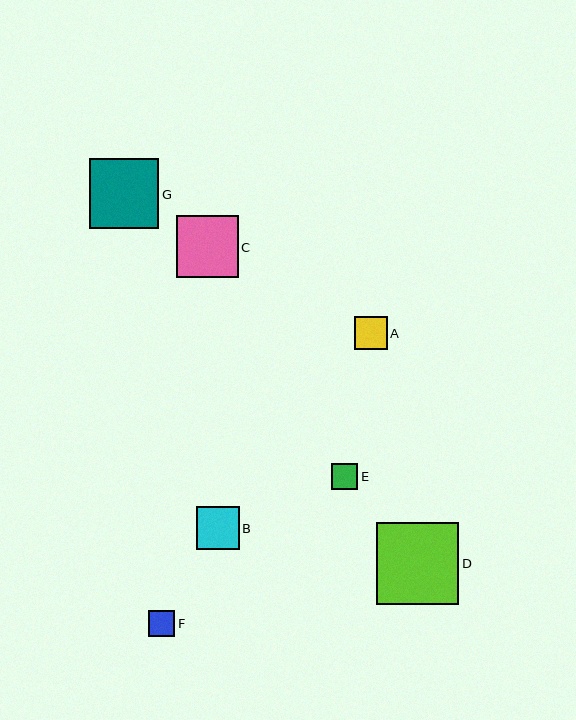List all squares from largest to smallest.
From largest to smallest: D, G, C, B, A, E, F.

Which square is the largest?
Square D is the largest with a size of approximately 82 pixels.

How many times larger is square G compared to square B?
Square G is approximately 1.6 times the size of square B.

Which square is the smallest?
Square F is the smallest with a size of approximately 26 pixels.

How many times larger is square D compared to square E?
Square D is approximately 3.1 times the size of square E.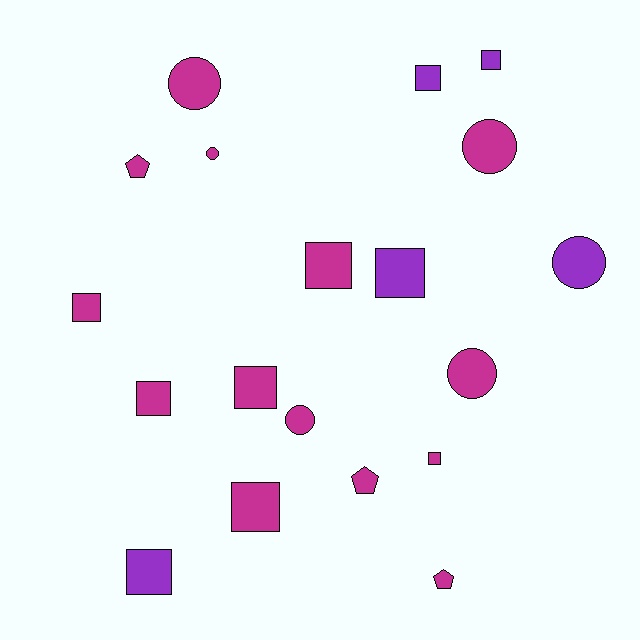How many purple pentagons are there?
There are no purple pentagons.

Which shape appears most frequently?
Square, with 10 objects.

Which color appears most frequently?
Magenta, with 14 objects.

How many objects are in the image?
There are 19 objects.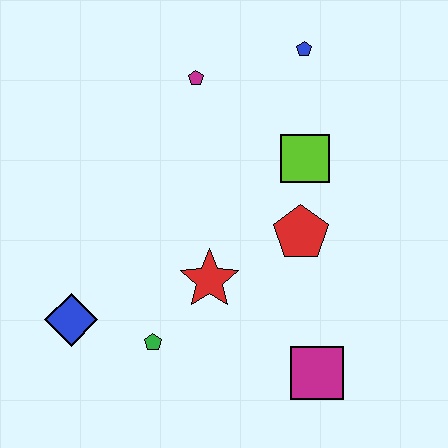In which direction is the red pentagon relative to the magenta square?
The red pentagon is above the magenta square.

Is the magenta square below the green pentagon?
Yes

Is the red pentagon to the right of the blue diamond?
Yes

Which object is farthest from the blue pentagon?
The blue diamond is farthest from the blue pentagon.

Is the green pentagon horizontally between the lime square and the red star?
No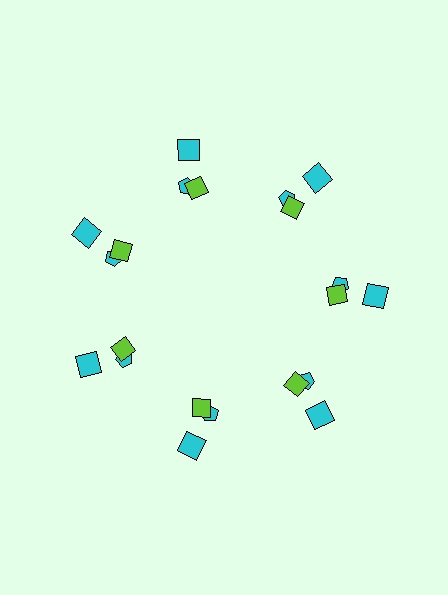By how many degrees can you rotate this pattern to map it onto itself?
The pattern maps onto itself every 51 degrees of rotation.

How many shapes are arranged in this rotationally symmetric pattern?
There are 21 shapes, arranged in 7 groups of 3.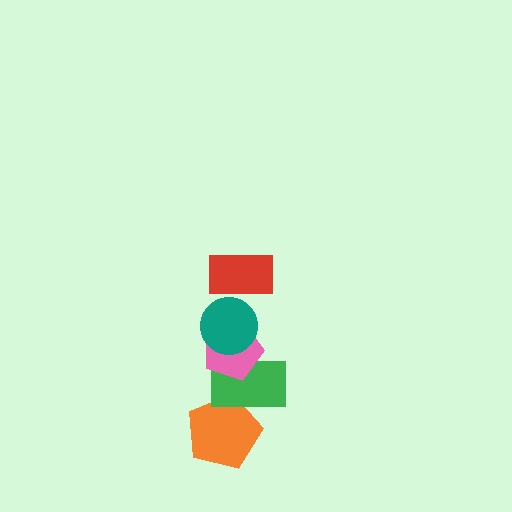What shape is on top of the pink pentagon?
The teal circle is on top of the pink pentagon.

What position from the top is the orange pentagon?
The orange pentagon is 5th from the top.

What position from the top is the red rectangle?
The red rectangle is 1st from the top.